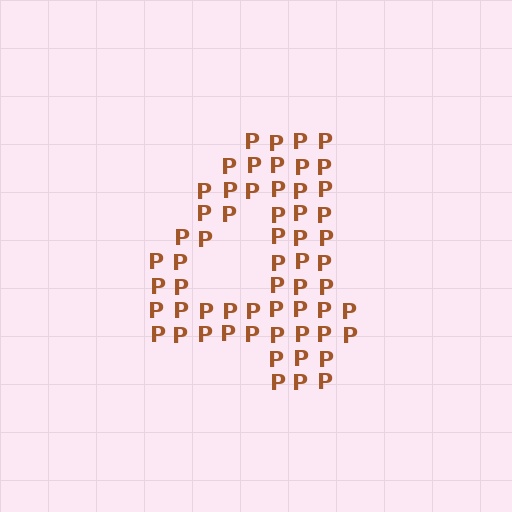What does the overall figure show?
The overall figure shows the digit 4.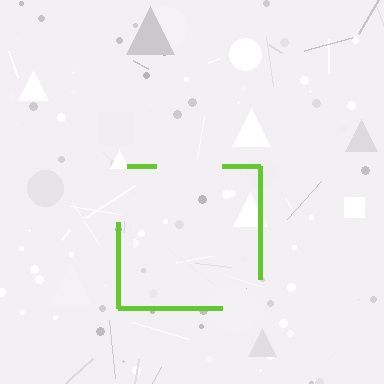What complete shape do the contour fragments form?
The contour fragments form a square.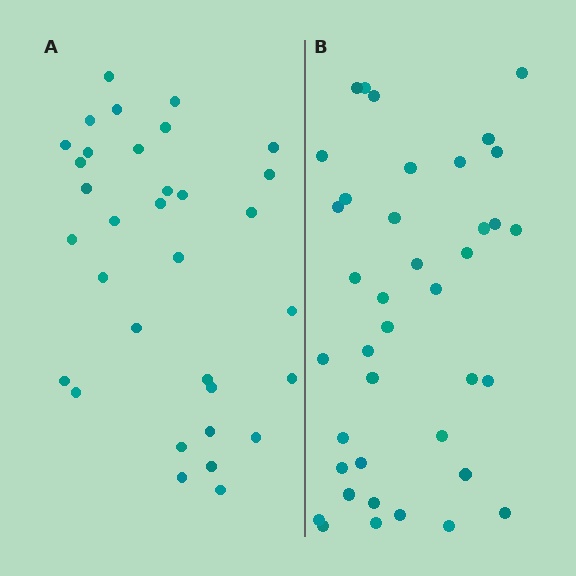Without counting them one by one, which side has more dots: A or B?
Region B (the right region) has more dots.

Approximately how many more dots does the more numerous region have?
Region B has about 6 more dots than region A.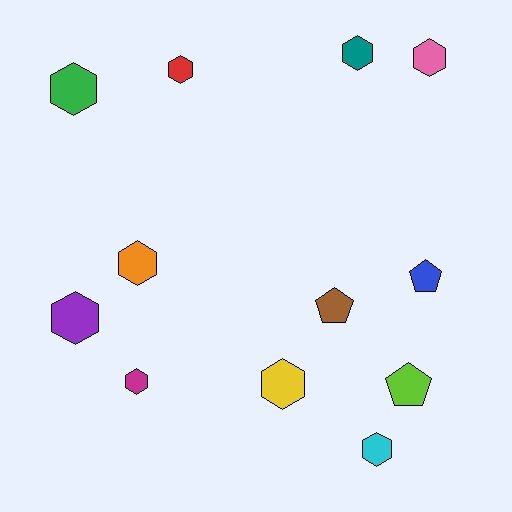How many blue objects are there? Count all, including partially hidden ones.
There is 1 blue object.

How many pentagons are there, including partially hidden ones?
There are 3 pentagons.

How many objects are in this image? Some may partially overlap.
There are 12 objects.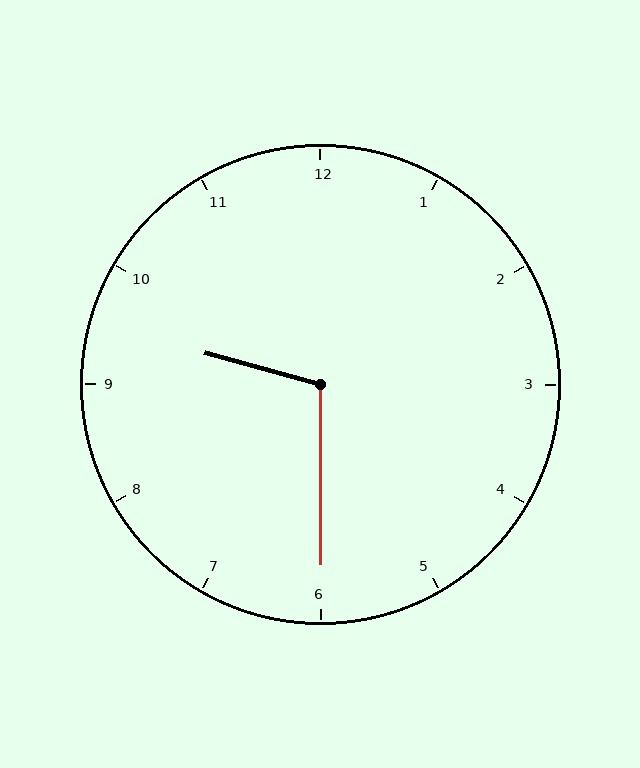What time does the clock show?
9:30.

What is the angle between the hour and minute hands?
Approximately 105 degrees.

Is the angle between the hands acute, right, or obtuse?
It is obtuse.